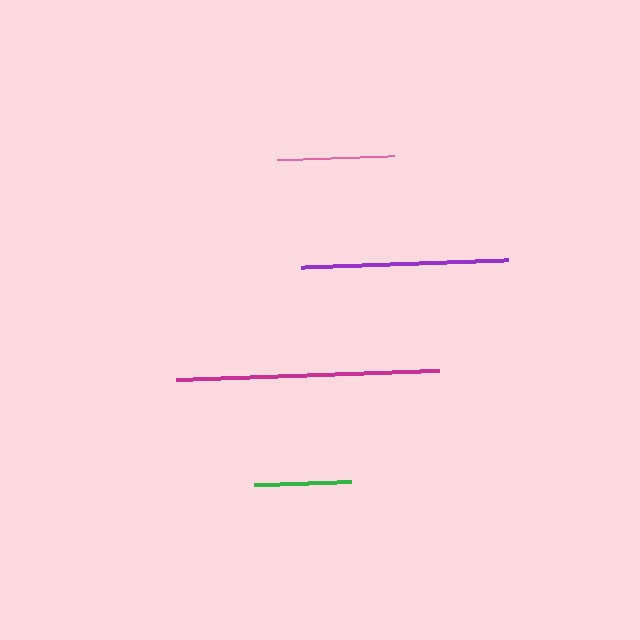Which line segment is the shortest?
The green line is the shortest at approximately 97 pixels.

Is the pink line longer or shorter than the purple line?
The purple line is longer than the pink line.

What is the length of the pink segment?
The pink segment is approximately 117 pixels long.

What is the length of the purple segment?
The purple segment is approximately 207 pixels long.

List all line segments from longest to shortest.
From longest to shortest: magenta, purple, pink, green.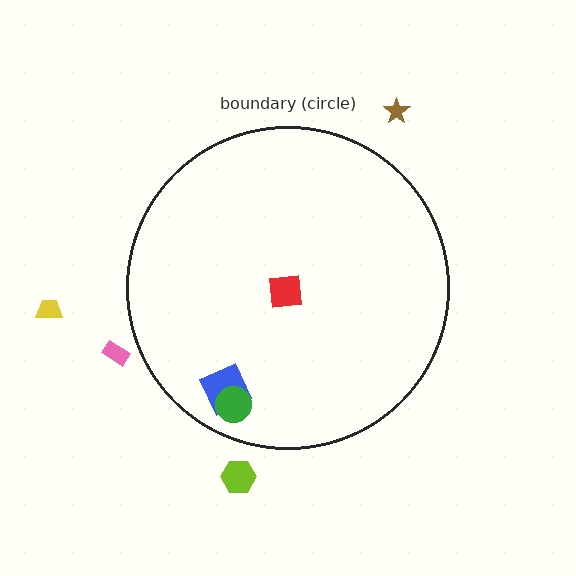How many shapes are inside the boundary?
3 inside, 4 outside.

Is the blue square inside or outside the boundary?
Inside.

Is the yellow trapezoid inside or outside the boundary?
Outside.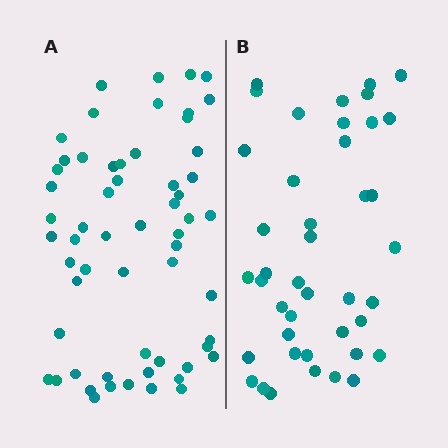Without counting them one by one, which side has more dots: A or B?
Region A (the left region) has more dots.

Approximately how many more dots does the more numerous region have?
Region A has approximately 15 more dots than region B.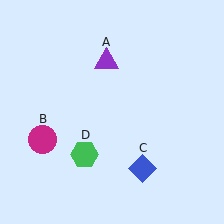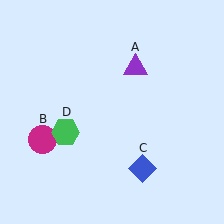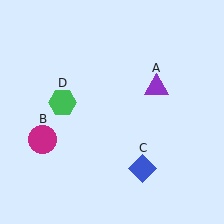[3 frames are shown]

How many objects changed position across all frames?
2 objects changed position: purple triangle (object A), green hexagon (object D).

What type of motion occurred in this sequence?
The purple triangle (object A), green hexagon (object D) rotated clockwise around the center of the scene.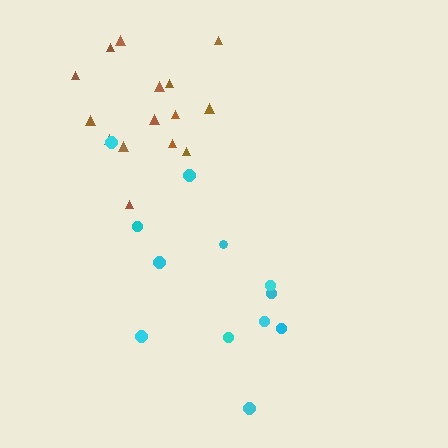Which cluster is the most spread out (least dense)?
Cyan.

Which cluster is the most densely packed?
Brown.